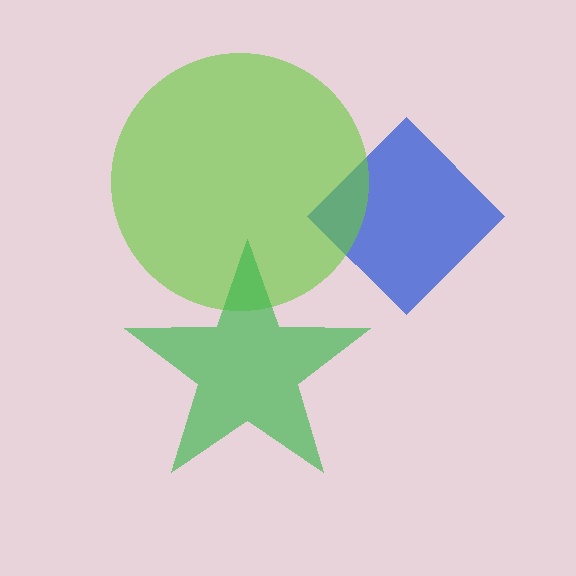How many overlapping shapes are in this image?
There are 3 overlapping shapes in the image.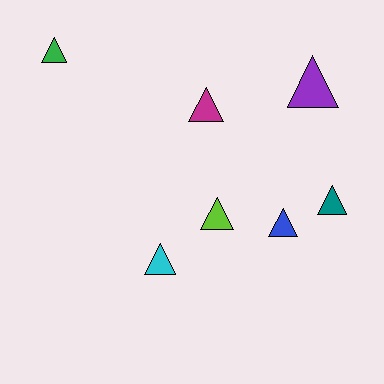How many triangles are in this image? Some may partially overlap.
There are 7 triangles.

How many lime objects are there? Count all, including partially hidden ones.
There is 1 lime object.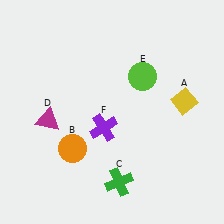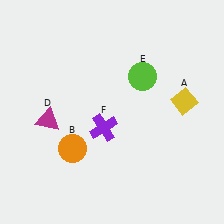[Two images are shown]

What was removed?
The green cross (C) was removed in Image 2.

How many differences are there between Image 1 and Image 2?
There is 1 difference between the two images.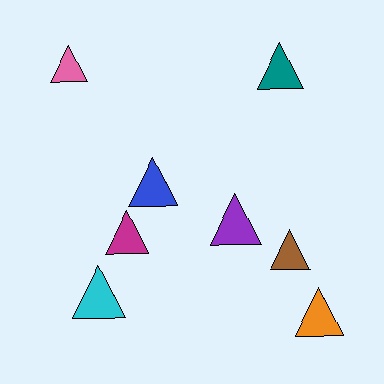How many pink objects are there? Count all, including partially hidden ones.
There is 1 pink object.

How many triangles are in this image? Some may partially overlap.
There are 8 triangles.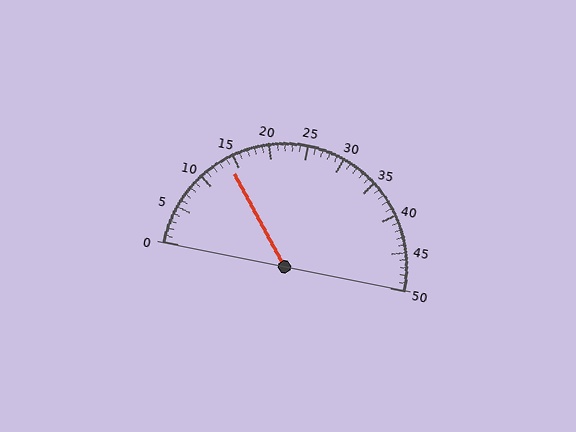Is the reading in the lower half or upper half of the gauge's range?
The reading is in the lower half of the range (0 to 50).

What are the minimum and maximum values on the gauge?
The gauge ranges from 0 to 50.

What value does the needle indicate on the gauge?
The needle indicates approximately 14.